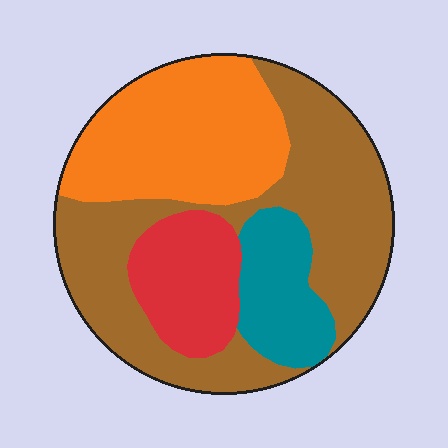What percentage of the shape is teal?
Teal takes up less than a quarter of the shape.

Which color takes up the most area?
Brown, at roughly 45%.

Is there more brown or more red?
Brown.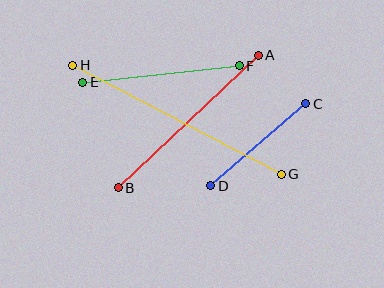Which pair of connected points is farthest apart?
Points G and H are farthest apart.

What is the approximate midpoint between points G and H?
The midpoint is at approximately (177, 120) pixels.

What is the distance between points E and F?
The distance is approximately 158 pixels.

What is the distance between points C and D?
The distance is approximately 125 pixels.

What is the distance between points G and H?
The distance is approximately 235 pixels.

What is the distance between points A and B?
The distance is approximately 193 pixels.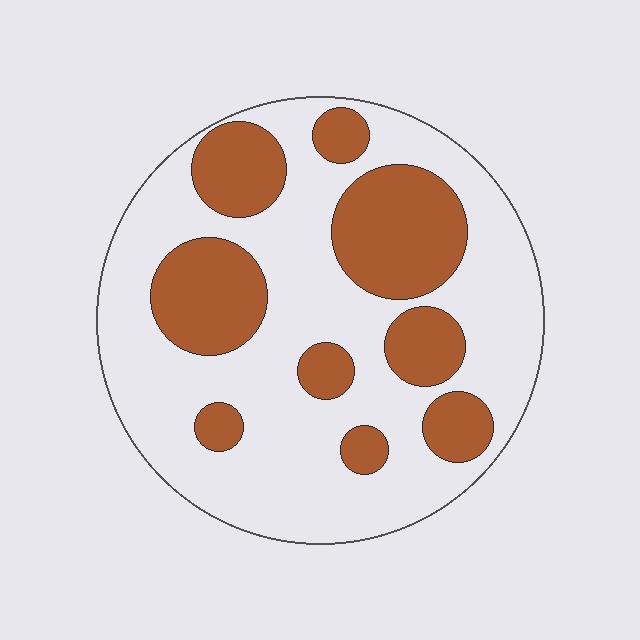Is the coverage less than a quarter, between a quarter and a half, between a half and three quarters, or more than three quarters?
Between a quarter and a half.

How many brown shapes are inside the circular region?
9.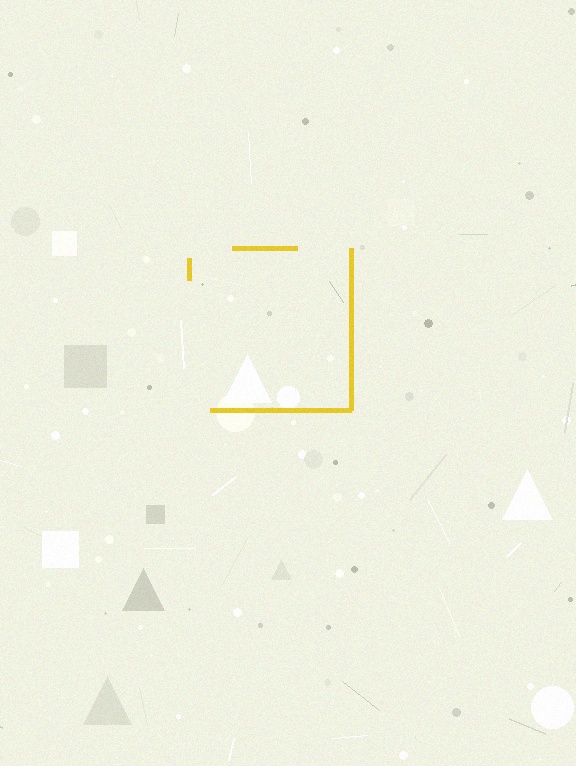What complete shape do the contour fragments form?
The contour fragments form a square.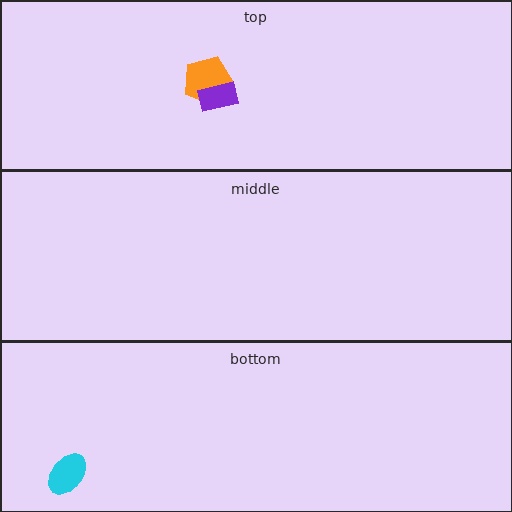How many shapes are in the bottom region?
1.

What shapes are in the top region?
The orange pentagon, the purple rectangle.